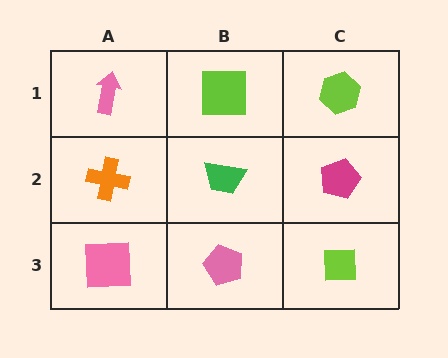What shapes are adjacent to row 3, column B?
A green trapezoid (row 2, column B), a pink square (row 3, column A), a lime square (row 3, column C).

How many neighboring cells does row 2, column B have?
4.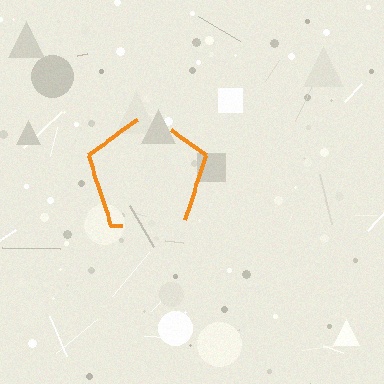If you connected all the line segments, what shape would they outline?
They would outline a pentagon.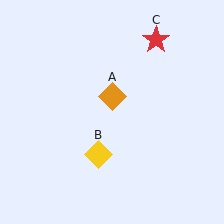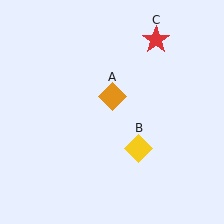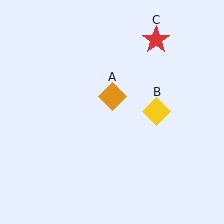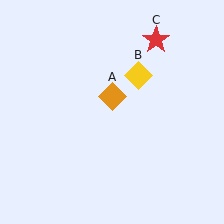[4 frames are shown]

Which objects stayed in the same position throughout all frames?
Orange diamond (object A) and red star (object C) remained stationary.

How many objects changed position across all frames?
1 object changed position: yellow diamond (object B).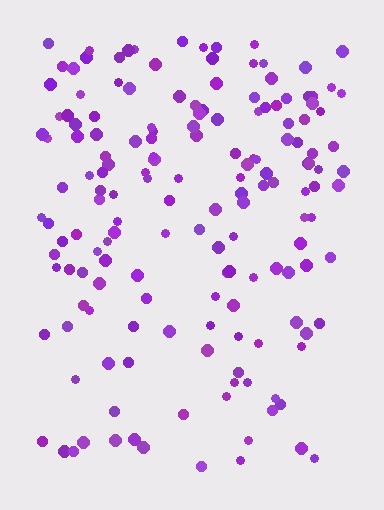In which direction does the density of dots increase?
From bottom to top, with the top side densest.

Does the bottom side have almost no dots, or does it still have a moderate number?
Still a moderate number, just noticeably fewer than the top.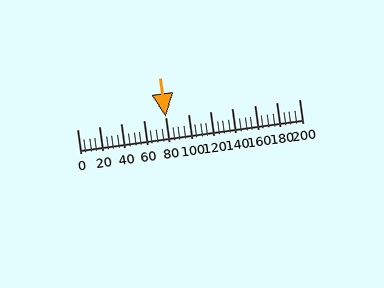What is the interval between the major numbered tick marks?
The major tick marks are spaced 20 units apart.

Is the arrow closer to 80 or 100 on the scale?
The arrow is closer to 80.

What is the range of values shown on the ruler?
The ruler shows values from 0 to 200.